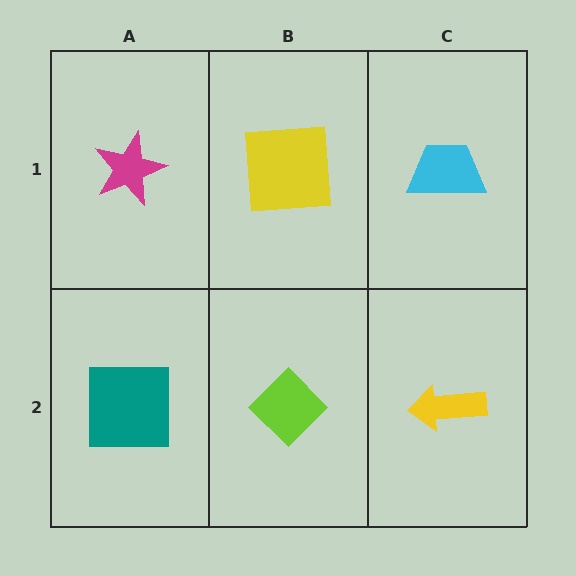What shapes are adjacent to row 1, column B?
A lime diamond (row 2, column B), a magenta star (row 1, column A), a cyan trapezoid (row 1, column C).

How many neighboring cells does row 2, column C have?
2.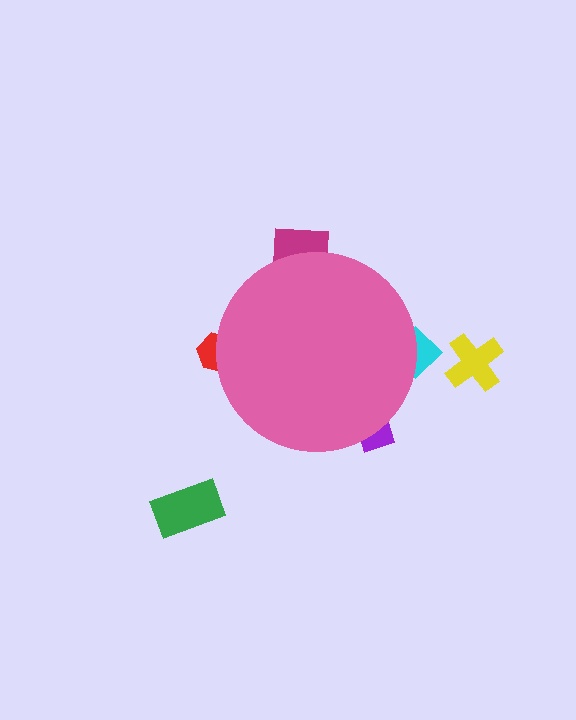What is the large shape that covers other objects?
A pink circle.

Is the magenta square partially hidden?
Yes, the magenta square is partially hidden behind the pink circle.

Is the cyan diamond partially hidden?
Yes, the cyan diamond is partially hidden behind the pink circle.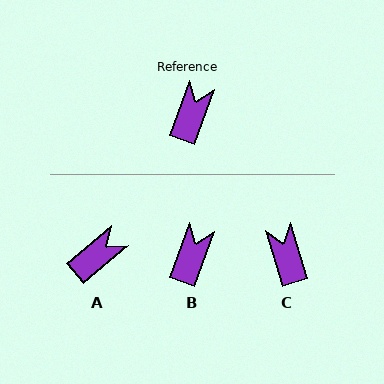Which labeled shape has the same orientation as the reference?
B.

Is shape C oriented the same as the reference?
No, it is off by about 37 degrees.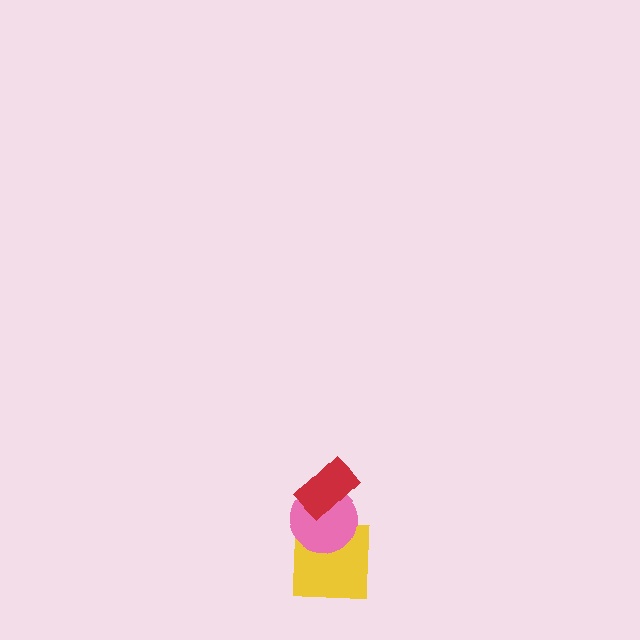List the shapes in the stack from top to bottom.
From top to bottom: the red rectangle, the pink circle, the yellow square.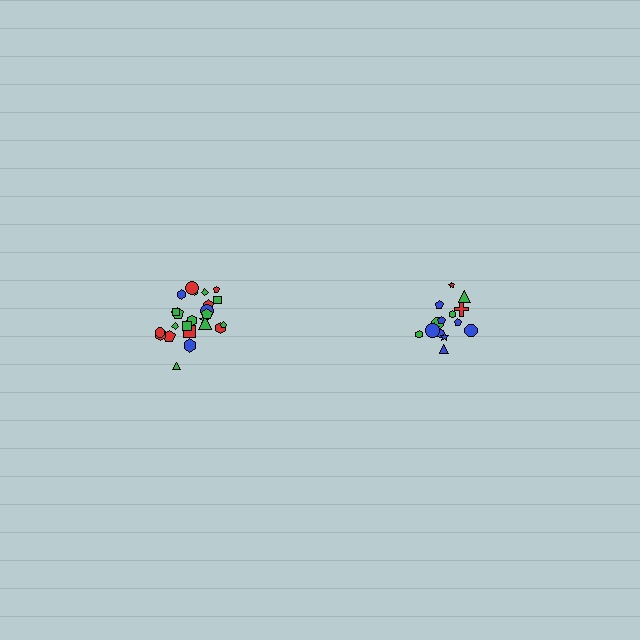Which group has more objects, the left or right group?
The left group.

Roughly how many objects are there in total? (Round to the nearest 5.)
Roughly 40 objects in total.